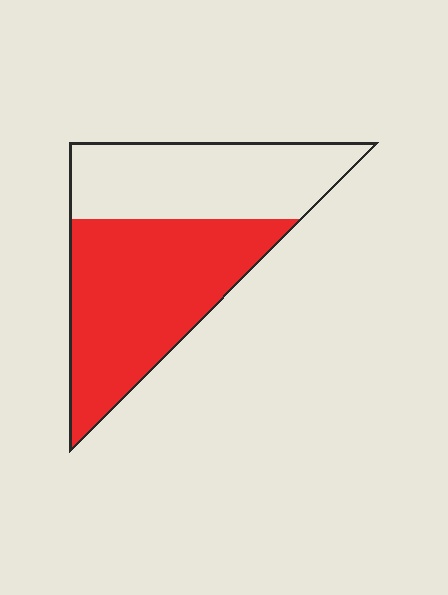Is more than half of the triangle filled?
Yes.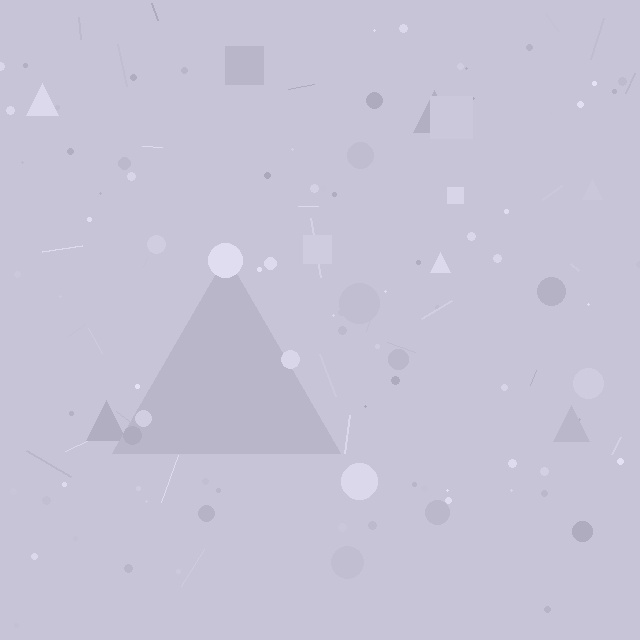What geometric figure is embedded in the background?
A triangle is embedded in the background.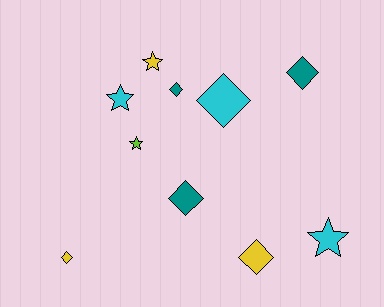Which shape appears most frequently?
Diamond, with 6 objects.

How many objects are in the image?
There are 10 objects.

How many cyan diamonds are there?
There is 1 cyan diamond.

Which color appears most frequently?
Cyan, with 3 objects.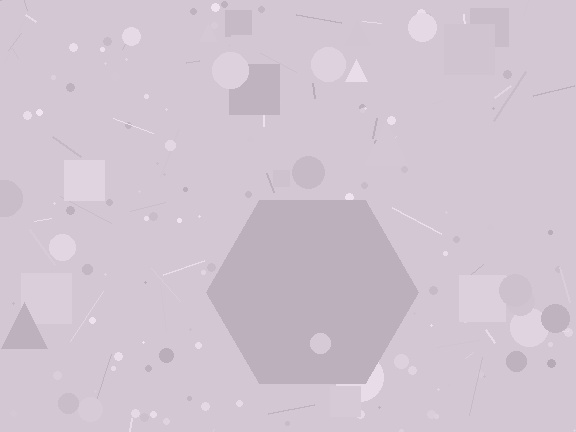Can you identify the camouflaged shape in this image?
The camouflaged shape is a hexagon.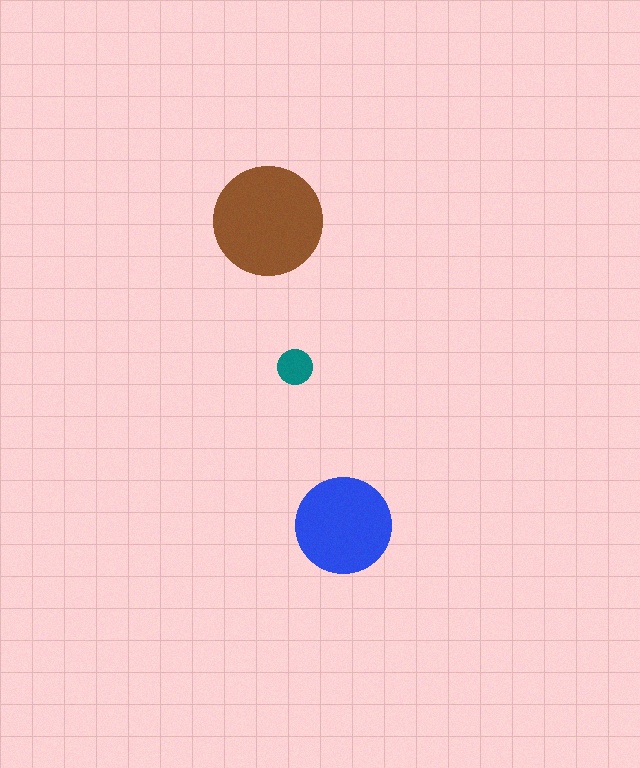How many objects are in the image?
There are 3 objects in the image.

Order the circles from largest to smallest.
the brown one, the blue one, the teal one.